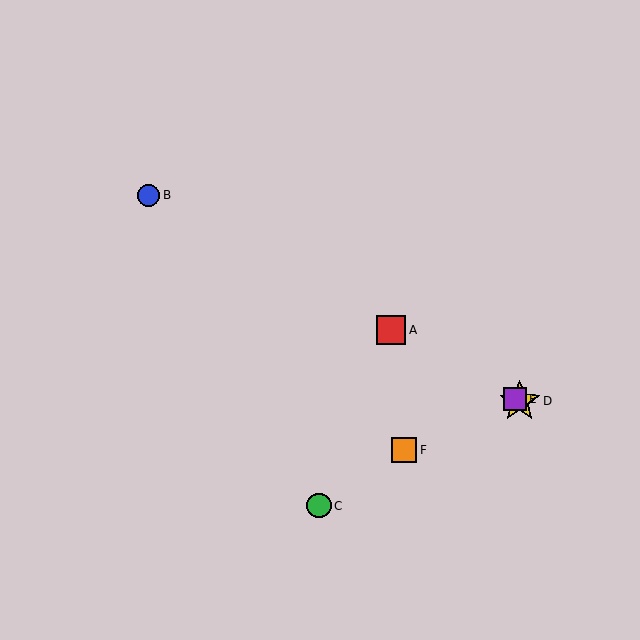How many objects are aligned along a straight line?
4 objects (A, B, D, E) are aligned along a straight line.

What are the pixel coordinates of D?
Object D is at (520, 401).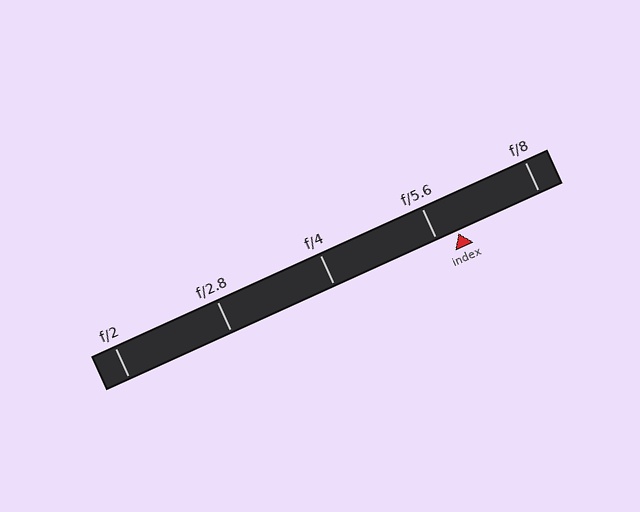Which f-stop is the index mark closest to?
The index mark is closest to f/5.6.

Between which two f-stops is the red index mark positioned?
The index mark is between f/5.6 and f/8.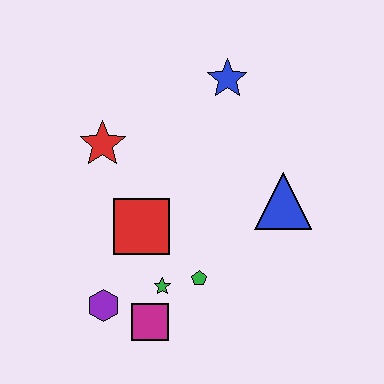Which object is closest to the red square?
The green star is closest to the red square.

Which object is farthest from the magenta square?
The blue star is farthest from the magenta square.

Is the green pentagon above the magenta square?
Yes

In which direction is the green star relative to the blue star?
The green star is below the blue star.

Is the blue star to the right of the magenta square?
Yes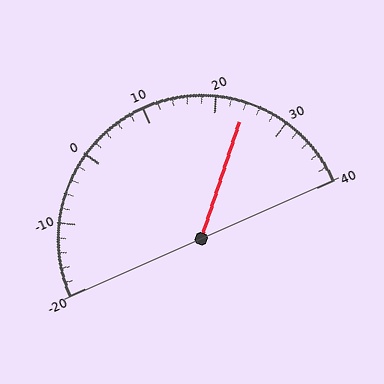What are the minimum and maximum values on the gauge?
The gauge ranges from -20 to 40.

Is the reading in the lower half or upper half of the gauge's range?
The reading is in the upper half of the range (-20 to 40).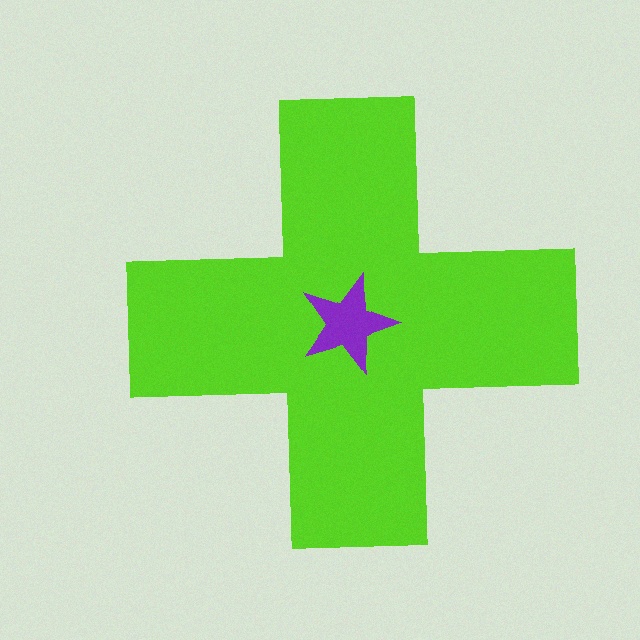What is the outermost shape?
The lime cross.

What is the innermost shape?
The purple star.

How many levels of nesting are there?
2.